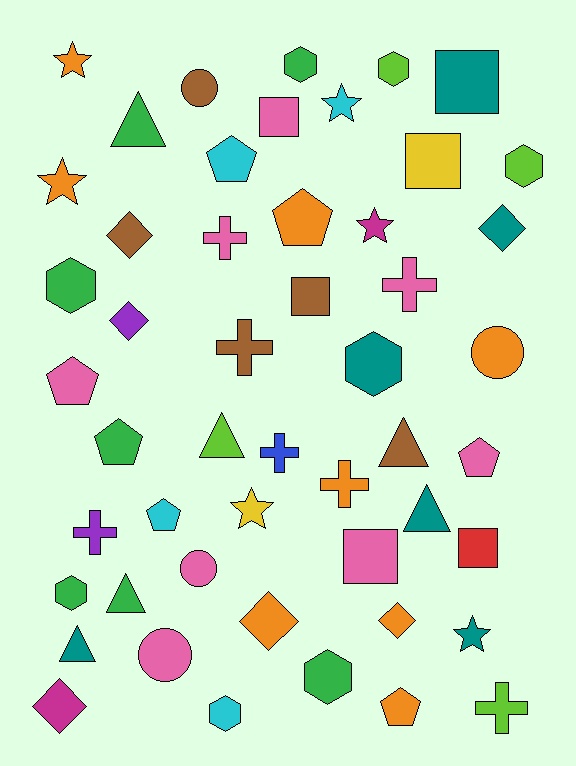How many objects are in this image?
There are 50 objects.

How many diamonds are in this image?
There are 6 diamonds.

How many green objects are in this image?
There are 7 green objects.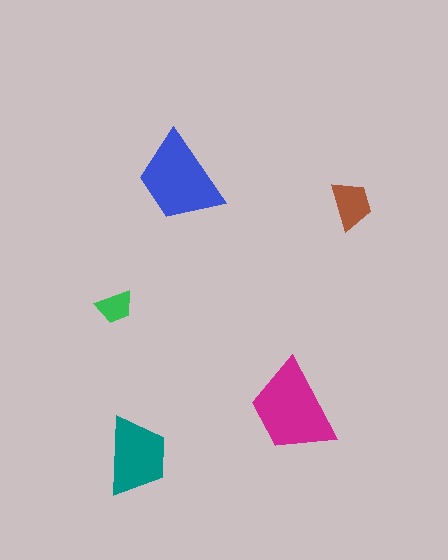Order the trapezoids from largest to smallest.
the magenta one, the blue one, the teal one, the brown one, the green one.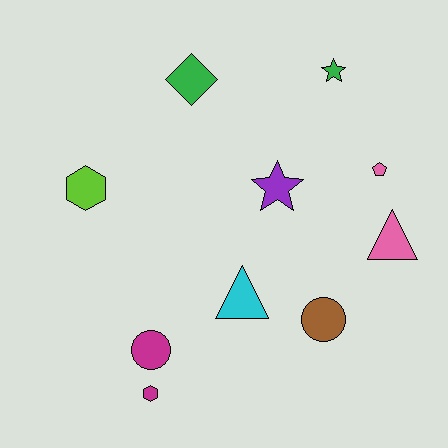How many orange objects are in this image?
There are no orange objects.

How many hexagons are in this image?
There are 2 hexagons.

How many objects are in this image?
There are 10 objects.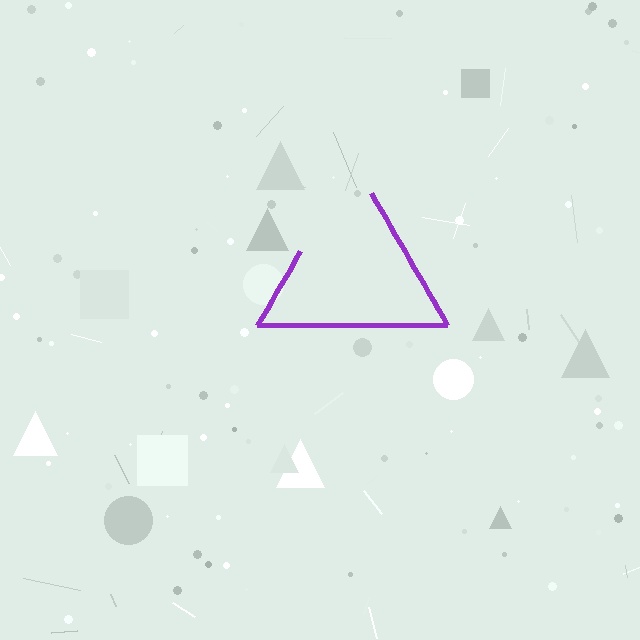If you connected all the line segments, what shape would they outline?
They would outline a triangle.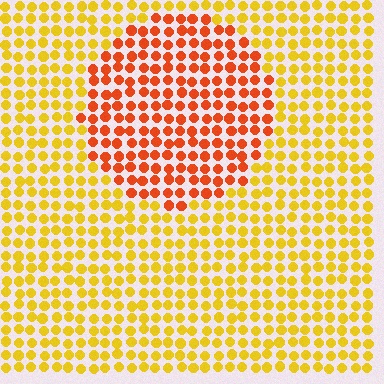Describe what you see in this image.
The image is filled with small yellow elements in a uniform arrangement. A circle-shaped region is visible where the elements are tinted to a slightly different hue, forming a subtle color boundary.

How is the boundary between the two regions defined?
The boundary is defined purely by a slight shift in hue (about 38 degrees). Spacing, size, and orientation are identical on both sides.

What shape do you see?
I see a circle.